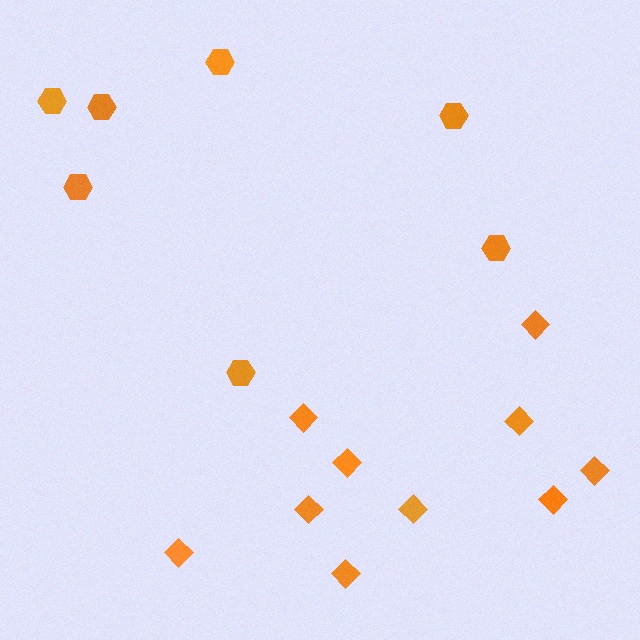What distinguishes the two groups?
There are 2 groups: one group of diamonds (10) and one group of hexagons (7).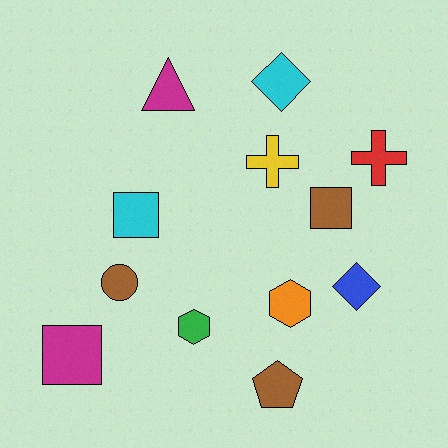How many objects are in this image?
There are 12 objects.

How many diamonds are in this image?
There are 2 diamonds.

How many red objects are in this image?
There is 1 red object.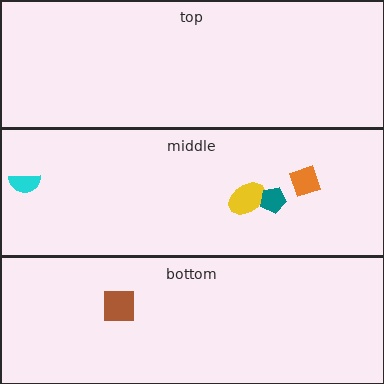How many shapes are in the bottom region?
1.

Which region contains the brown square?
The bottom region.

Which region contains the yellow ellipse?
The middle region.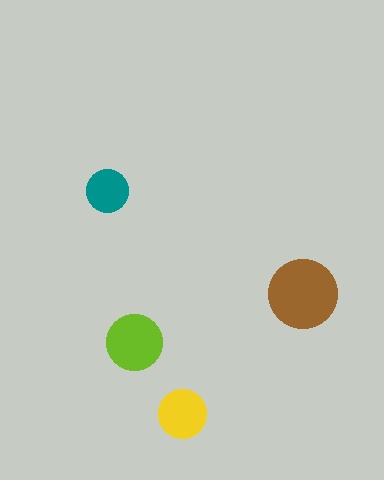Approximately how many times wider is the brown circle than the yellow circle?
About 1.5 times wider.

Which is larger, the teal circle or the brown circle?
The brown one.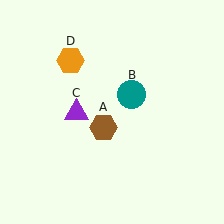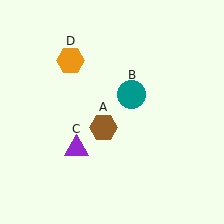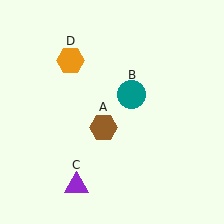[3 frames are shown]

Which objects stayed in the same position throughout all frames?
Brown hexagon (object A) and teal circle (object B) and orange hexagon (object D) remained stationary.